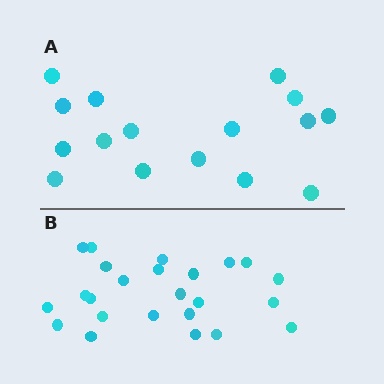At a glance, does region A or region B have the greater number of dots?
Region B (the bottom region) has more dots.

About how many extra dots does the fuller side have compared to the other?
Region B has roughly 8 or so more dots than region A.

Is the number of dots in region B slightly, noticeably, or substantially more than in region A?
Region B has substantially more. The ratio is roughly 1.5 to 1.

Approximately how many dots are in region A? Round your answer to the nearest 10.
About 20 dots. (The exact count is 16, which rounds to 20.)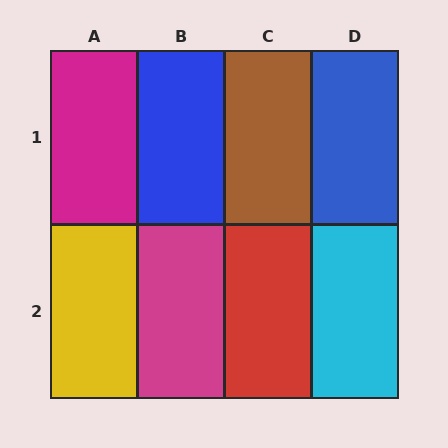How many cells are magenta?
2 cells are magenta.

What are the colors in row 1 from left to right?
Magenta, blue, brown, blue.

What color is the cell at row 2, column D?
Cyan.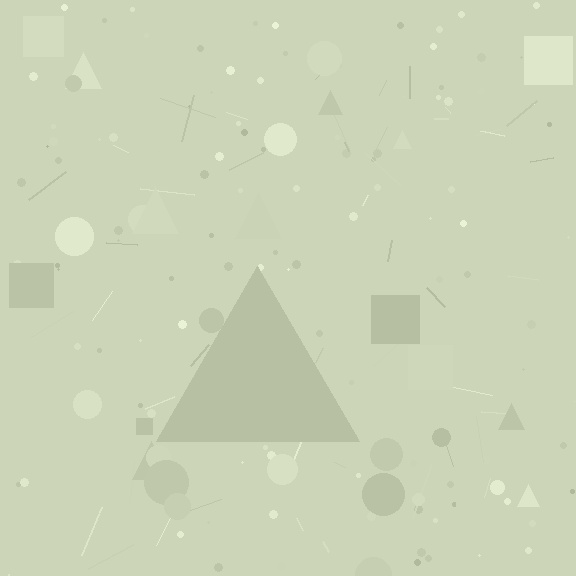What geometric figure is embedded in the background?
A triangle is embedded in the background.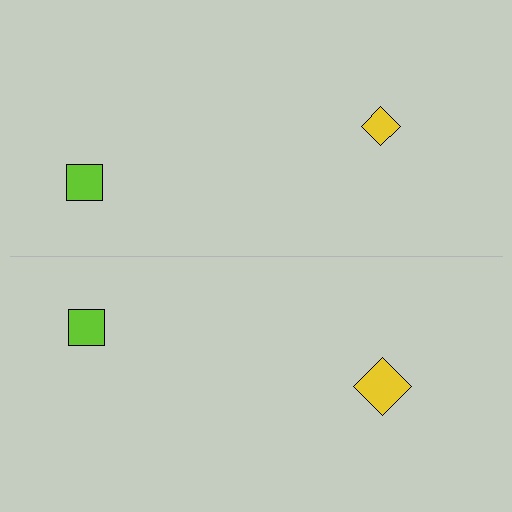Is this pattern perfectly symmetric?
No, the pattern is not perfectly symmetric. The yellow diamond on the bottom side has a different size than its mirror counterpart.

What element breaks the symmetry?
The yellow diamond on the bottom side has a different size than its mirror counterpart.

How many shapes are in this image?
There are 4 shapes in this image.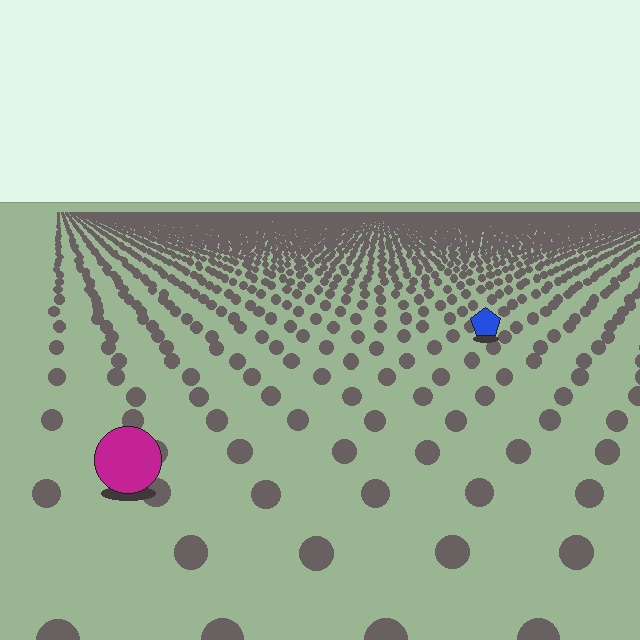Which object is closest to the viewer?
The magenta circle is closest. The texture marks near it are larger and more spread out.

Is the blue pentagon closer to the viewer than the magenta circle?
No. The magenta circle is closer — you can tell from the texture gradient: the ground texture is coarser near it.